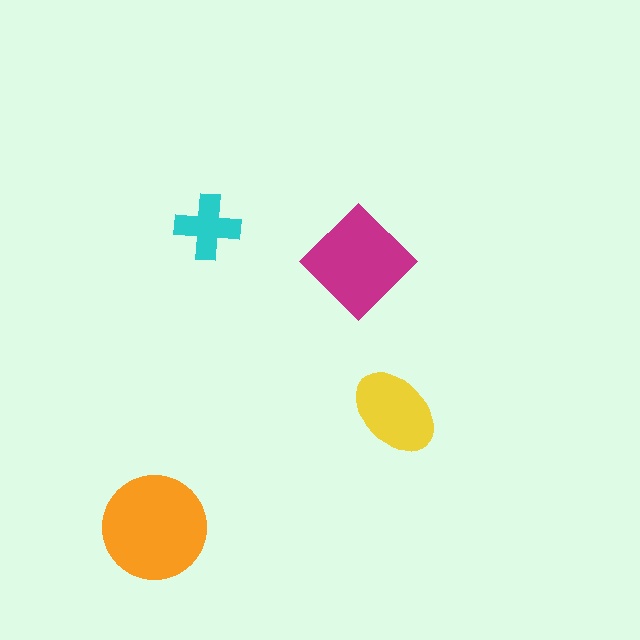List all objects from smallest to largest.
The cyan cross, the yellow ellipse, the magenta diamond, the orange circle.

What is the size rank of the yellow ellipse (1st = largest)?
3rd.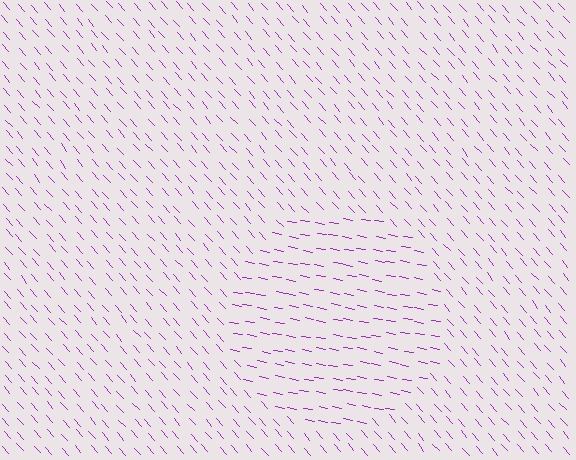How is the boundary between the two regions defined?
The boundary is defined purely by a change in line orientation (approximately 39 degrees difference). All lines are the same color and thickness.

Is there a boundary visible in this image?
Yes, there is a texture boundary formed by a change in line orientation.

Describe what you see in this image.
The image is filled with small purple line segments. A circle region in the image has lines oriented differently from the surrounding lines, creating a visible texture boundary.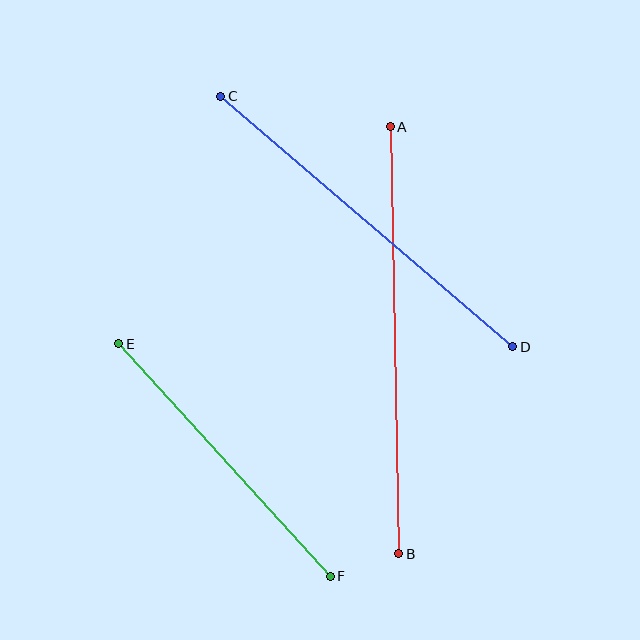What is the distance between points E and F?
The distance is approximately 314 pixels.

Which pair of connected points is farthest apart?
Points A and B are farthest apart.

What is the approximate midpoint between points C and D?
The midpoint is at approximately (367, 222) pixels.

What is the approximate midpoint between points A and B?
The midpoint is at approximately (395, 340) pixels.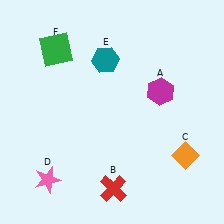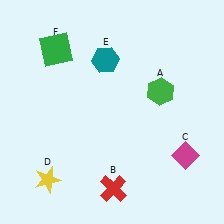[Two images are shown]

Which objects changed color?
A changed from magenta to green. C changed from orange to magenta. D changed from pink to yellow.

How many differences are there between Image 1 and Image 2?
There are 3 differences between the two images.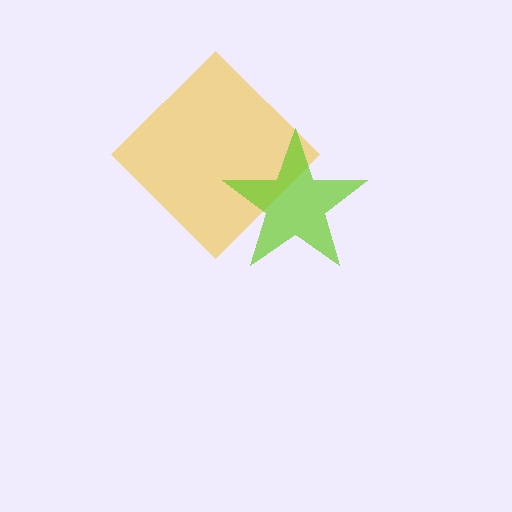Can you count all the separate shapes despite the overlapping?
Yes, there are 2 separate shapes.